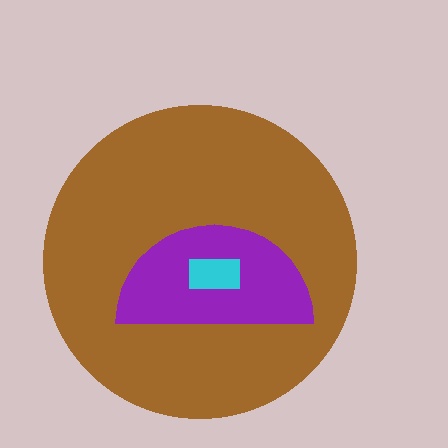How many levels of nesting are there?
3.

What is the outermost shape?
The brown circle.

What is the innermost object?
The cyan rectangle.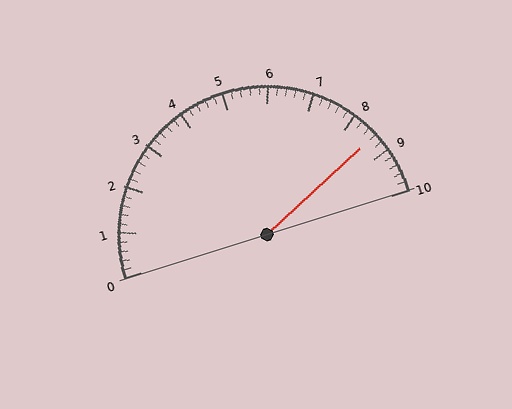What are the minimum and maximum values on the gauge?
The gauge ranges from 0 to 10.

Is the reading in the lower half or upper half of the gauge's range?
The reading is in the upper half of the range (0 to 10).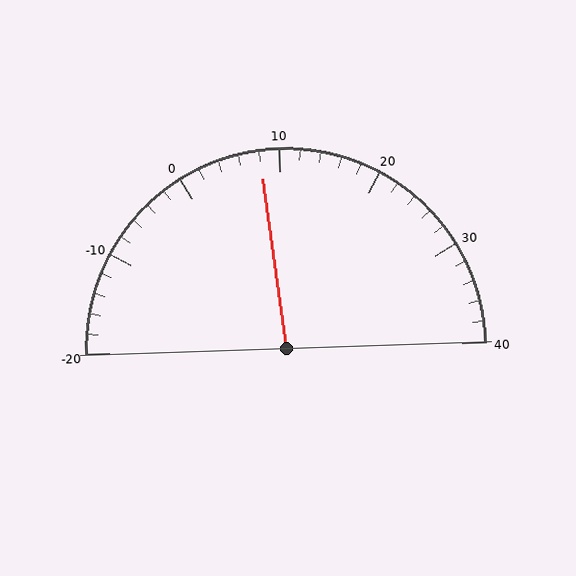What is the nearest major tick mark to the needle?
The nearest major tick mark is 10.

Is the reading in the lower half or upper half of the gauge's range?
The reading is in the lower half of the range (-20 to 40).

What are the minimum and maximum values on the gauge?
The gauge ranges from -20 to 40.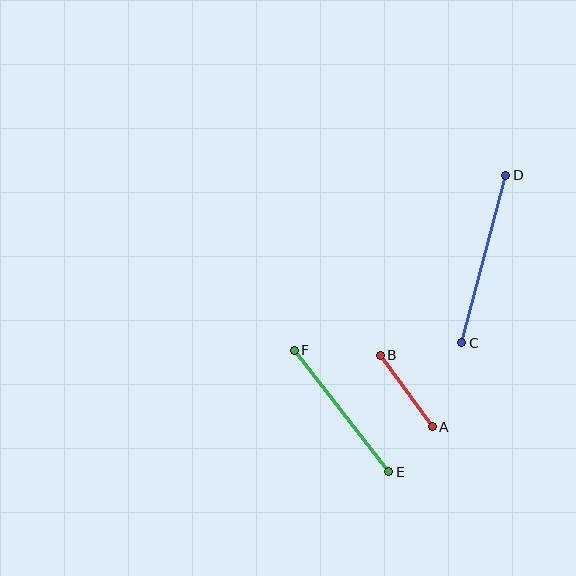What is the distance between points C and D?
The distance is approximately 173 pixels.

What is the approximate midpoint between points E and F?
The midpoint is at approximately (341, 411) pixels.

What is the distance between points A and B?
The distance is approximately 88 pixels.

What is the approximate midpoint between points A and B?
The midpoint is at approximately (406, 391) pixels.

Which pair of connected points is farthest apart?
Points C and D are farthest apart.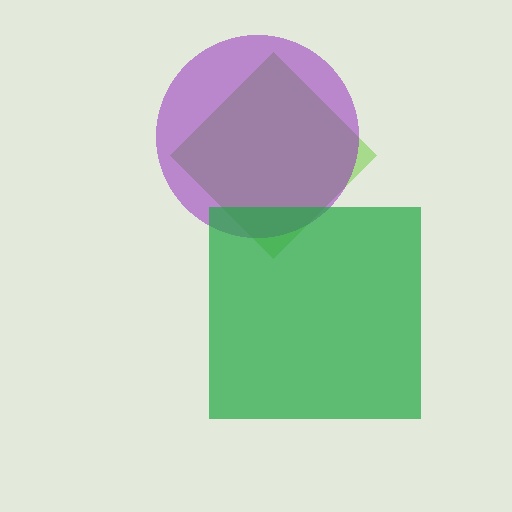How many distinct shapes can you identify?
There are 3 distinct shapes: a lime diamond, a purple circle, a green square.